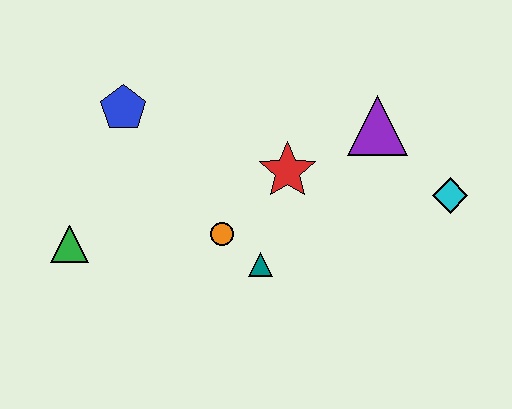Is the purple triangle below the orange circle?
No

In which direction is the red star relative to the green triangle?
The red star is to the right of the green triangle.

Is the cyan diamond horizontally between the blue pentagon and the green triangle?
No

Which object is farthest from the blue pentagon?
The cyan diamond is farthest from the blue pentagon.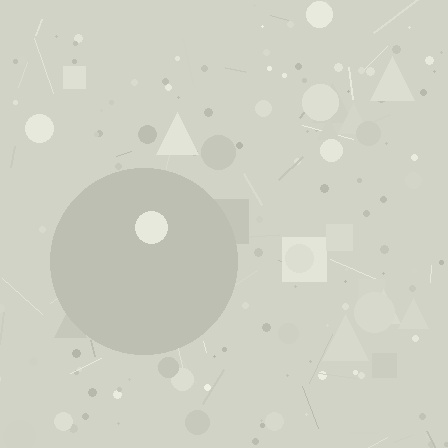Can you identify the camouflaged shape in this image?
The camouflaged shape is a circle.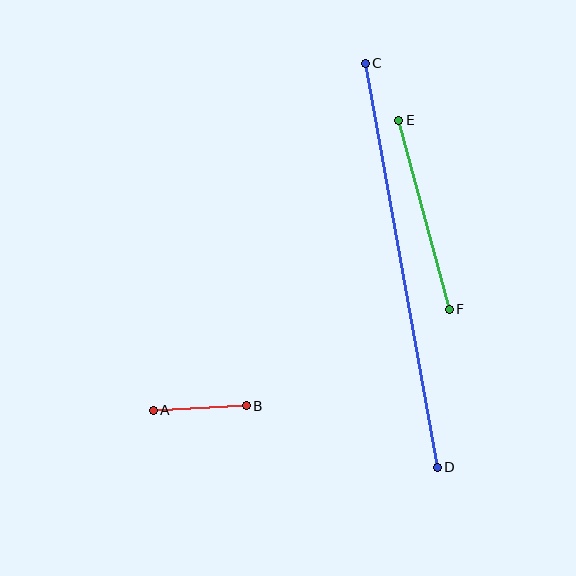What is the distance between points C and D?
The distance is approximately 410 pixels.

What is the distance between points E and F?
The distance is approximately 196 pixels.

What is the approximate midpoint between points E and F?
The midpoint is at approximately (424, 215) pixels.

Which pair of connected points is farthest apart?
Points C and D are farthest apart.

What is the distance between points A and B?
The distance is approximately 93 pixels.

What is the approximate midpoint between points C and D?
The midpoint is at approximately (401, 265) pixels.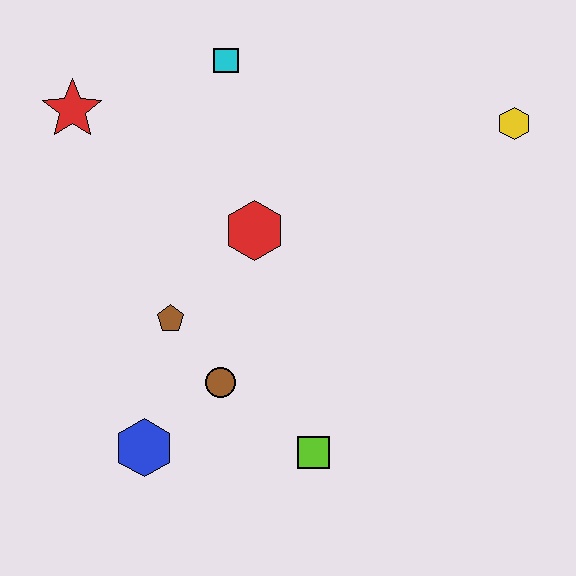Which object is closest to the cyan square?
The red star is closest to the cyan square.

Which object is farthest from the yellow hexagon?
The blue hexagon is farthest from the yellow hexagon.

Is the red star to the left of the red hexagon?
Yes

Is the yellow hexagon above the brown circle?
Yes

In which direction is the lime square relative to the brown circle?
The lime square is to the right of the brown circle.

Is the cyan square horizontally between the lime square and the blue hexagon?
Yes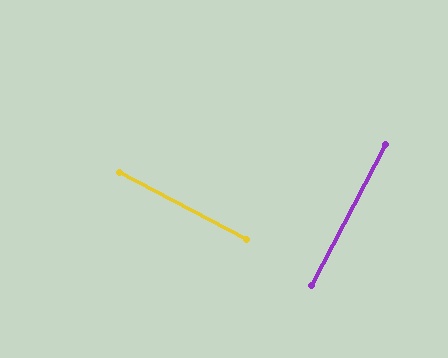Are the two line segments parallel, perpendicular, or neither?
Perpendicular — they meet at approximately 90°.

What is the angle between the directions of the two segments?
Approximately 90 degrees.